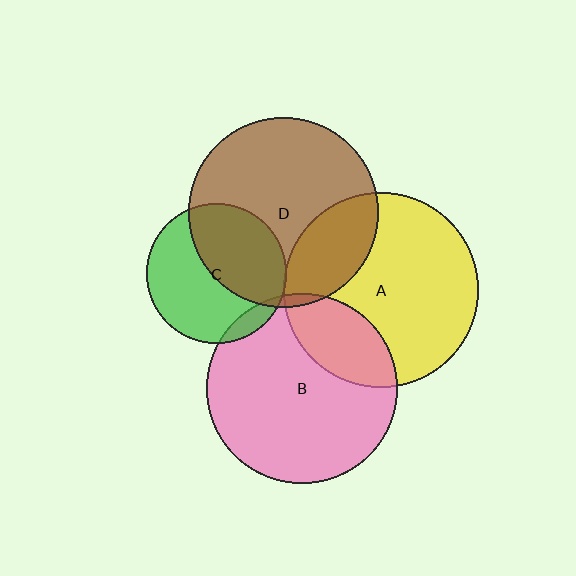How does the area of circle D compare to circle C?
Approximately 1.8 times.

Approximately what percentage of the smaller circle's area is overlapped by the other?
Approximately 25%.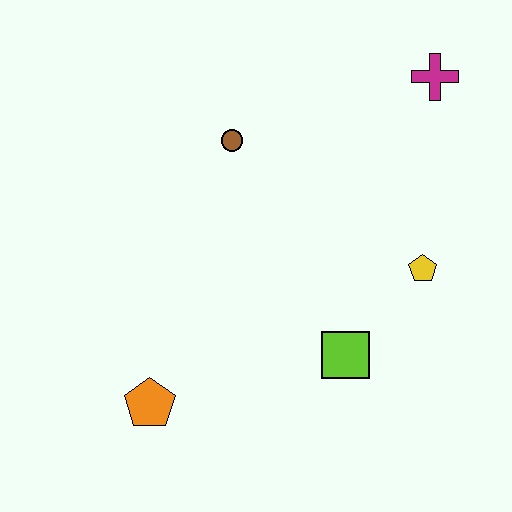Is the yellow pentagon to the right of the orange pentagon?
Yes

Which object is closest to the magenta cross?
The yellow pentagon is closest to the magenta cross.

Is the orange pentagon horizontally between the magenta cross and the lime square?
No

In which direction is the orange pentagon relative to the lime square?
The orange pentagon is to the left of the lime square.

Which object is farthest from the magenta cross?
The orange pentagon is farthest from the magenta cross.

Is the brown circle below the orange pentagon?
No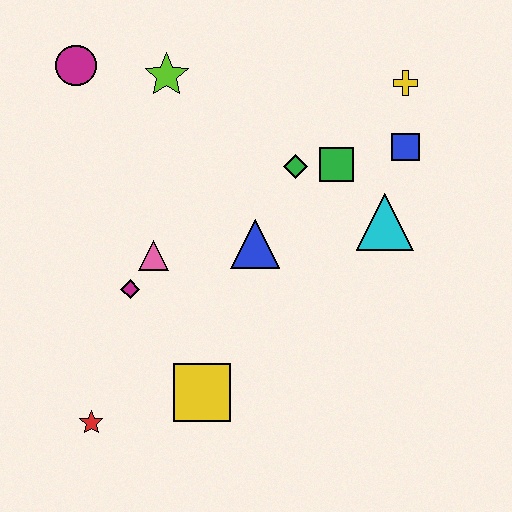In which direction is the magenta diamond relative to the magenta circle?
The magenta diamond is below the magenta circle.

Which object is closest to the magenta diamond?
The pink triangle is closest to the magenta diamond.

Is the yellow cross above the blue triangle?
Yes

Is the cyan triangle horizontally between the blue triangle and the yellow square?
No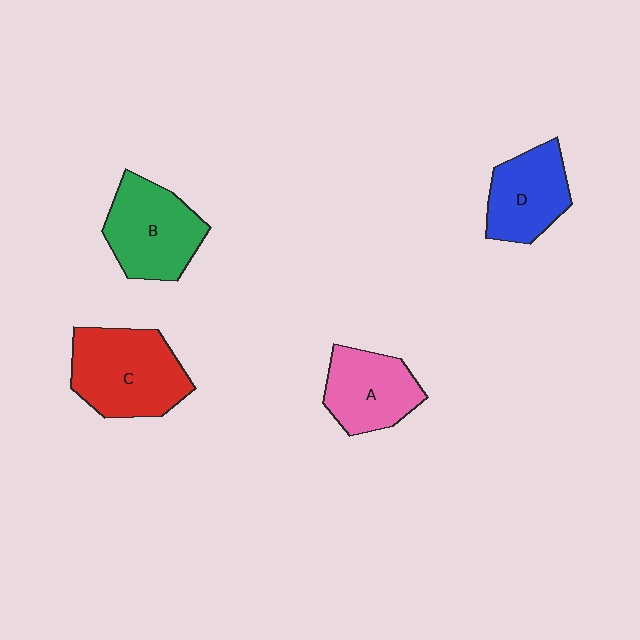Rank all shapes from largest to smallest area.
From largest to smallest: C (red), B (green), A (pink), D (blue).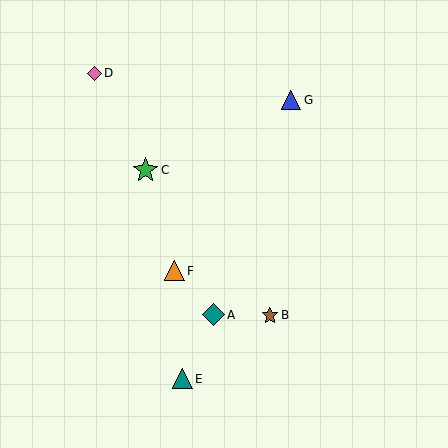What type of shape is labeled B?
Shape B is a brown star.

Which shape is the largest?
The green star (labeled C) is the largest.